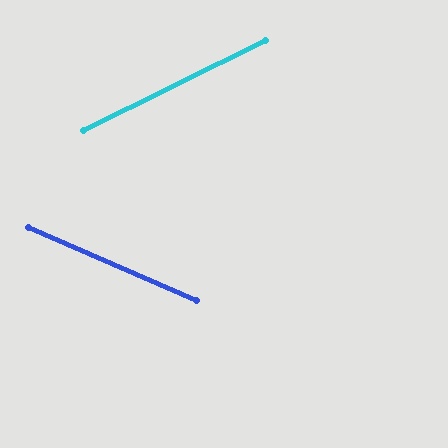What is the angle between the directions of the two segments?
Approximately 50 degrees.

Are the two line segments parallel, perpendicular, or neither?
Neither parallel nor perpendicular — they differ by about 50°.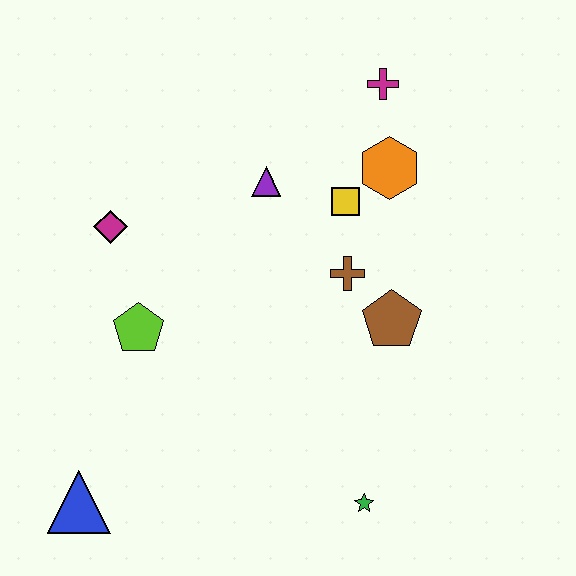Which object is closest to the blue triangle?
The lime pentagon is closest to the blue triangle.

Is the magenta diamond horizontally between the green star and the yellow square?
No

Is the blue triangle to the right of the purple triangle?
No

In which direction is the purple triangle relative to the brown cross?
The purple triangle is above the brown cross.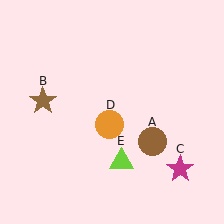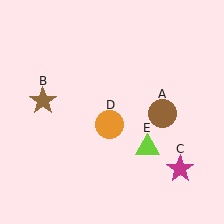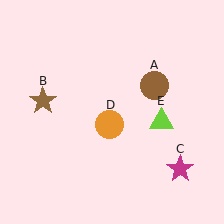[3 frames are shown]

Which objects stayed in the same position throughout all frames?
Brown star (object B) and magenta star (object C) and orange circle (object D) remained stationary.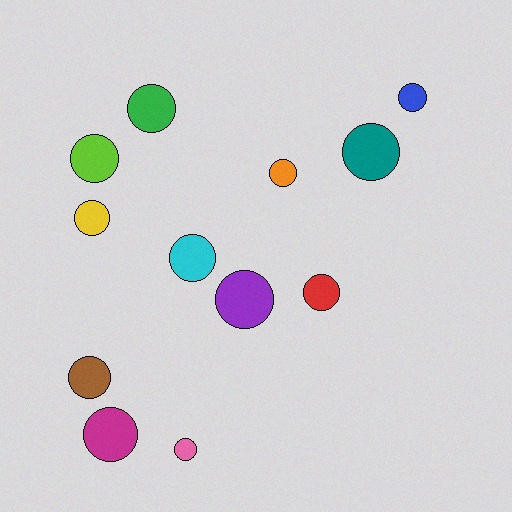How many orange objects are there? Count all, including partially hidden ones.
There is 1 orange object.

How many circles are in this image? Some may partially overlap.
There are 12 circles.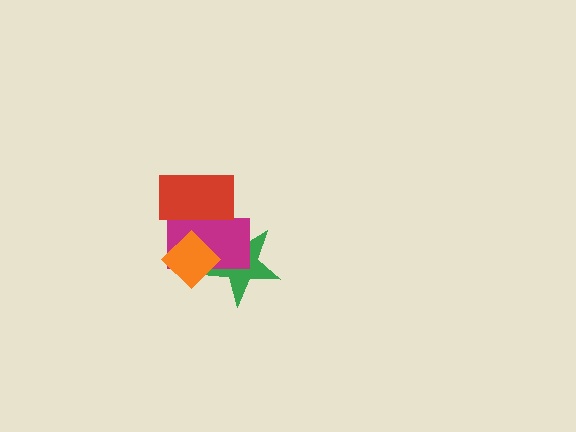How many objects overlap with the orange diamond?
2 objects overlap with the orange diamond.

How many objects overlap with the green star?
2 objects overlap with the green star.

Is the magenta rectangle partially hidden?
Yes, it is partially covered by another shape.